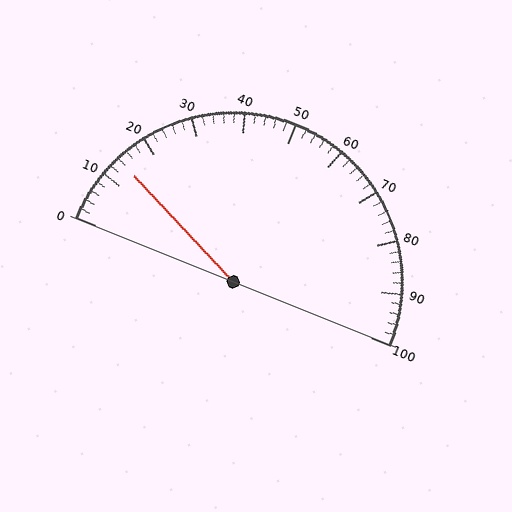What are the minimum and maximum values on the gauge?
The gauge ranges from 0 to 100.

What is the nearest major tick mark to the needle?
The nearest major tick mark is 10.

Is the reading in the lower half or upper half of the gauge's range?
The reading is in the lower half of the range (0 to 100).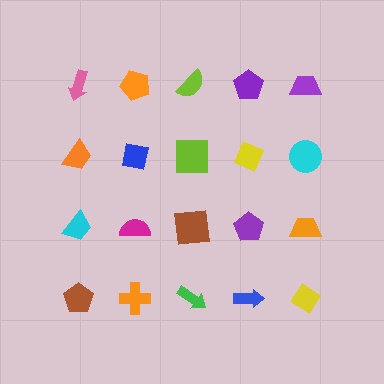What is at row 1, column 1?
A pink arrow.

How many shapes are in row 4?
5 shapes.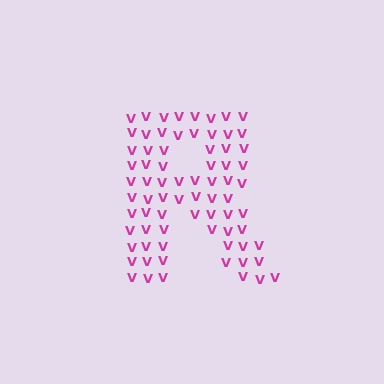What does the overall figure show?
The overall figure shows the letter R.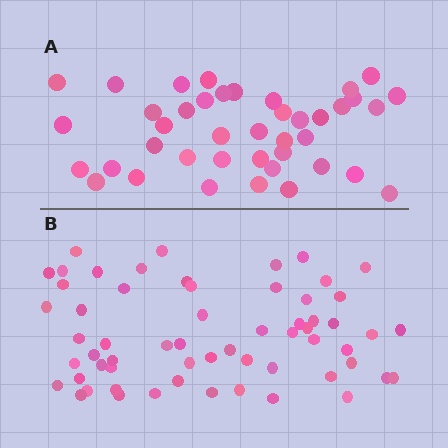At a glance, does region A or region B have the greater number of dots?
Region B (the bottom region) has more dots.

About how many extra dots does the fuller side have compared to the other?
Region B has approximately 20 more dots than region A.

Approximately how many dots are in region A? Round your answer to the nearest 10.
About 40 dots. (The exact count is 41, which rounds to 40.)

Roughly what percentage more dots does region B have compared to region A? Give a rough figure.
About 45% more.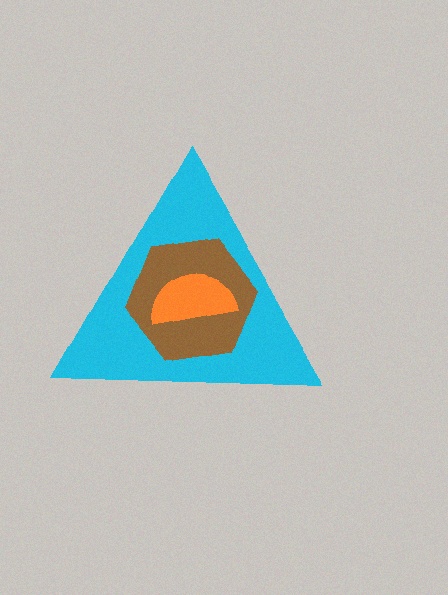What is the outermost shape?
The cyan triangle.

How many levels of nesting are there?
3.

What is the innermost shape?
The orange semicircle.